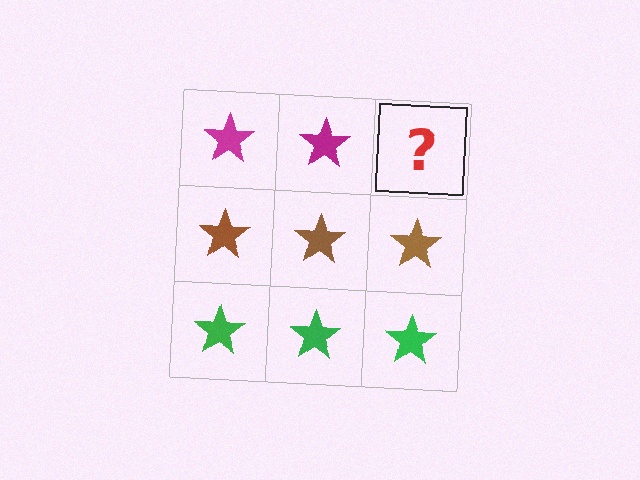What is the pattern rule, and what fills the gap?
The rule is that each row has a consistent color. The gap should be filled with a magenta star.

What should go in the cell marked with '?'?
The missing cell should contain a magenta star.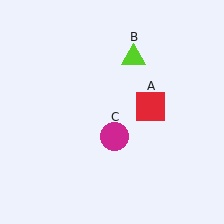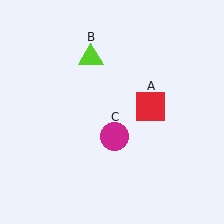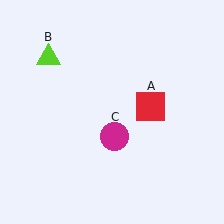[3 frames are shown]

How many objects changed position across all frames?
1 object changed position: lime triangle (object B).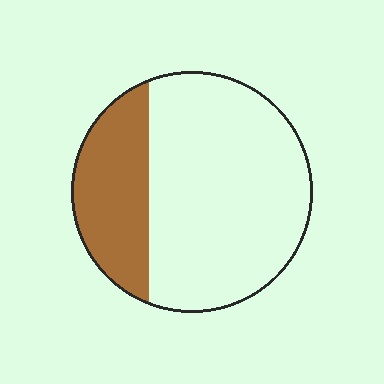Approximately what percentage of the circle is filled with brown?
Approximately 30%.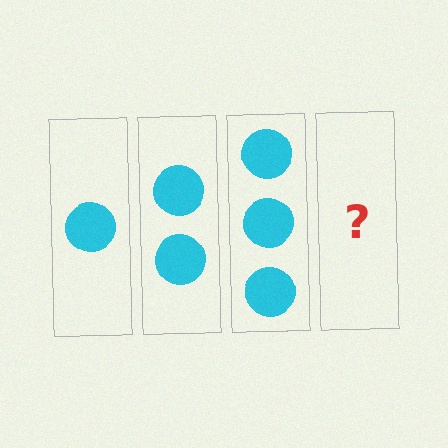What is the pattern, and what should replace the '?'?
The pattern is that each step adds one more circle. The '?' should be 4 circles.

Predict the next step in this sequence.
The next step is 4 circles.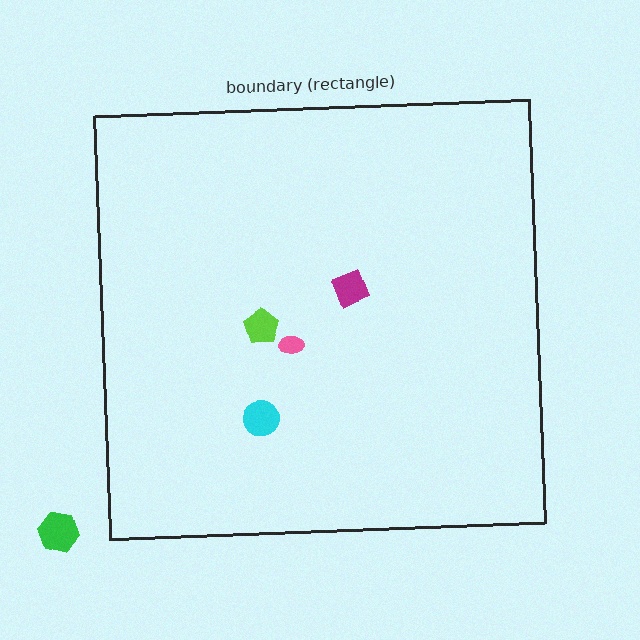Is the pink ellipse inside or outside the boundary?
Inside.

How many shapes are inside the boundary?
4 inside, 1 outside.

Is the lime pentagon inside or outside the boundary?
Inside.